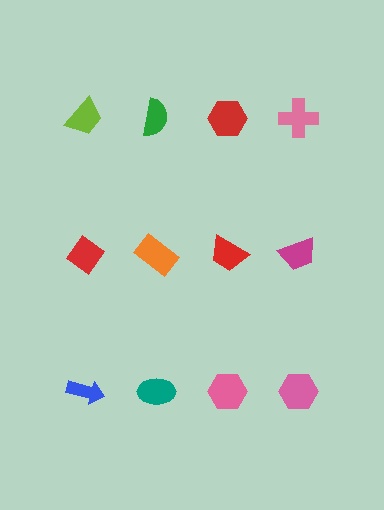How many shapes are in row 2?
4 shapes.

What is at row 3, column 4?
A pink hexagon.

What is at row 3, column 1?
A blue arrow.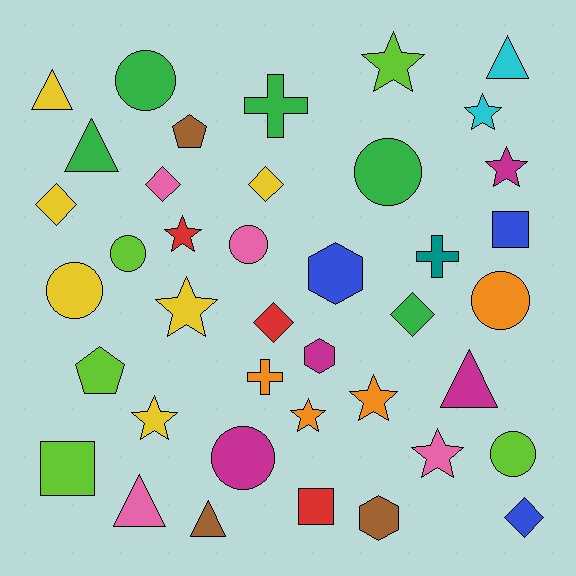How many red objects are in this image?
There are 3 red objects.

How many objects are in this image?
There are 40 objects.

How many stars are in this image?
There are 9 stars.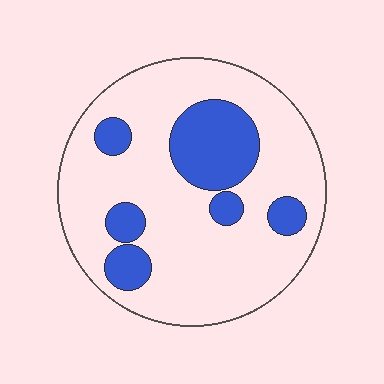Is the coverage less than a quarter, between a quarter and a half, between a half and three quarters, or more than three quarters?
Less than a quarter.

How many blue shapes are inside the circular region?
6.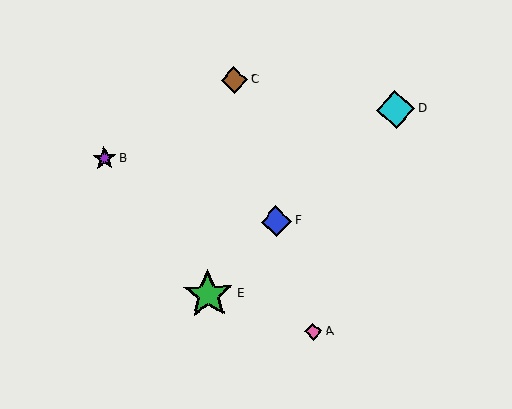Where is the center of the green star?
The center of the green star is at (208, 295).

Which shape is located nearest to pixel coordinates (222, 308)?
The green star (labeled E) at (208, 295) is nearest to that location.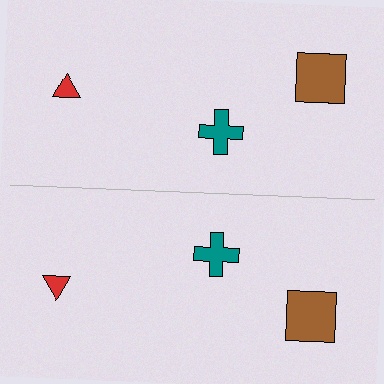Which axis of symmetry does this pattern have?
The pattern has a horizontal axis of symmetry running through the center of the image.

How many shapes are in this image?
There are 6 shapes in this image.